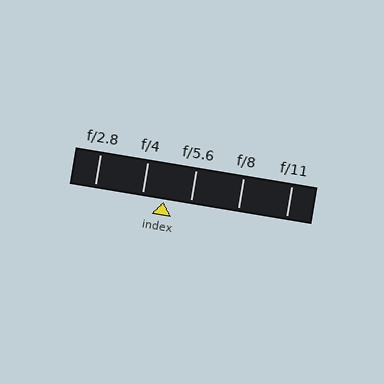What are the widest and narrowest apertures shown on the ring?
The widest aperture shown is f/2.8 and the narrowest is f/11.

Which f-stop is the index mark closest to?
The index mark is closest to f/4.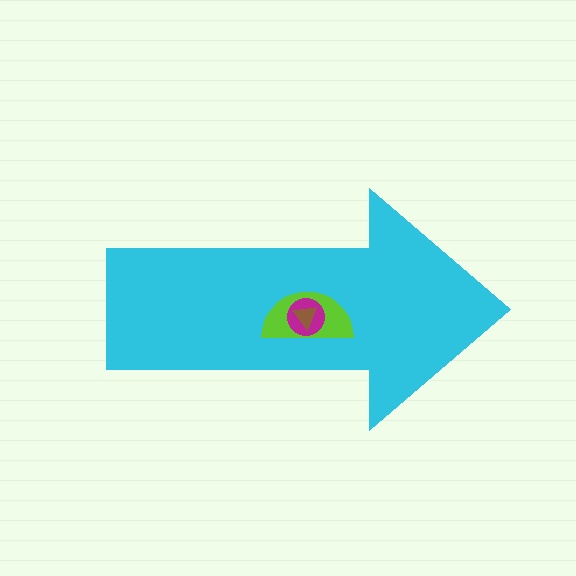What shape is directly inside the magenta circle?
The brown triangle.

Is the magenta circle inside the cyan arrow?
Yes.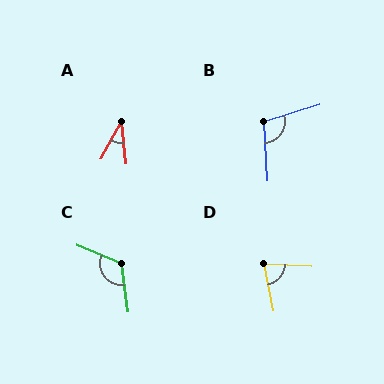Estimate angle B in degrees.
Approximately 103 degrees.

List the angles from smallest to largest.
A (34°), D (76°), B (103°), C (120°).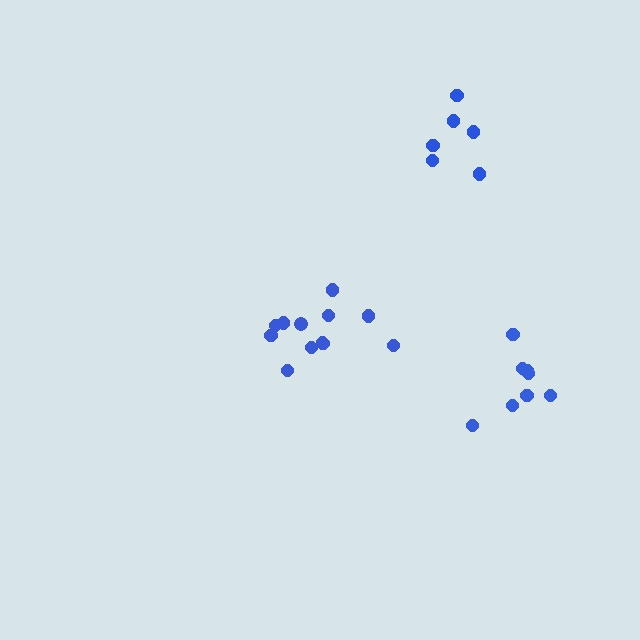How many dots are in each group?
Group 1: 12 dots, Group 2: 6 dots, Group 3: 8 dots (26 total).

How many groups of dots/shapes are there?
There are 3 groups.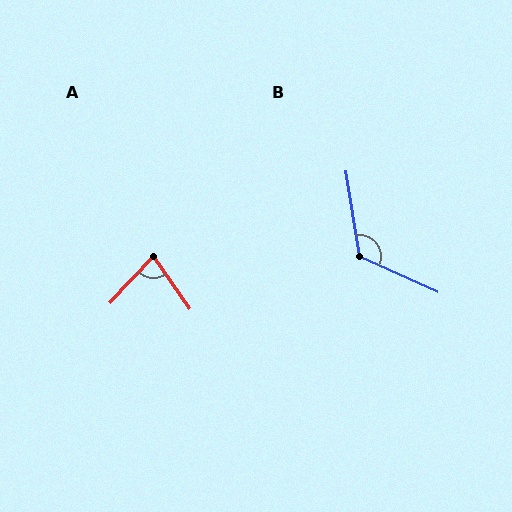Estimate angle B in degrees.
Approximately 124 degrees.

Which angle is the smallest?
A, at approximately 79 degrees.